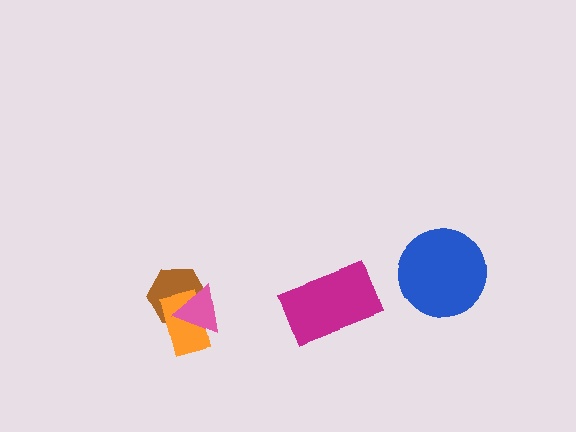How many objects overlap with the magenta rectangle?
0 objects overlap with the magenta rectangle.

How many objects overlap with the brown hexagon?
2 objects overlap with the brown hexagon.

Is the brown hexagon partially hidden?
Yes, it is partially covered by another shape.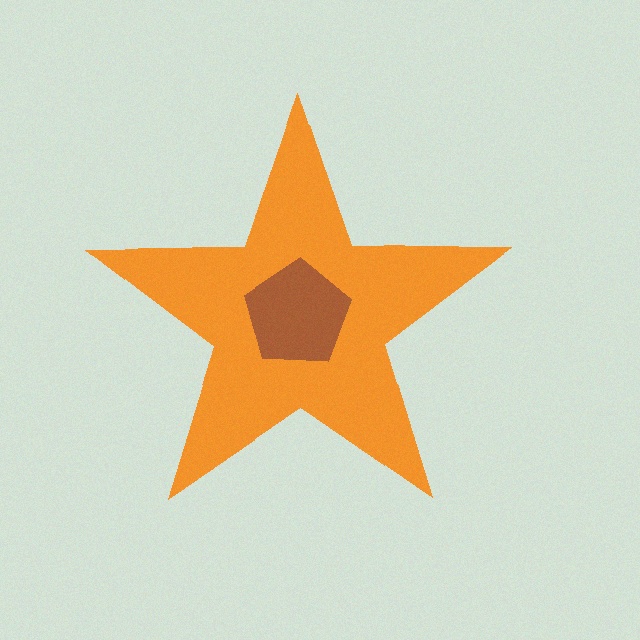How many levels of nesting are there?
2.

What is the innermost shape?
The brown pentagon.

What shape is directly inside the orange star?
The brown pentagon.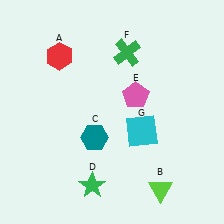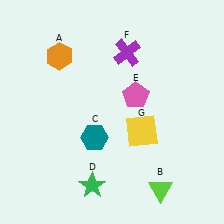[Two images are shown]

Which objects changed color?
A changed from red to orange. F changed from green to purple. G changed from cyan to yellow.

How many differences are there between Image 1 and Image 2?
There are 3 differences between the two images.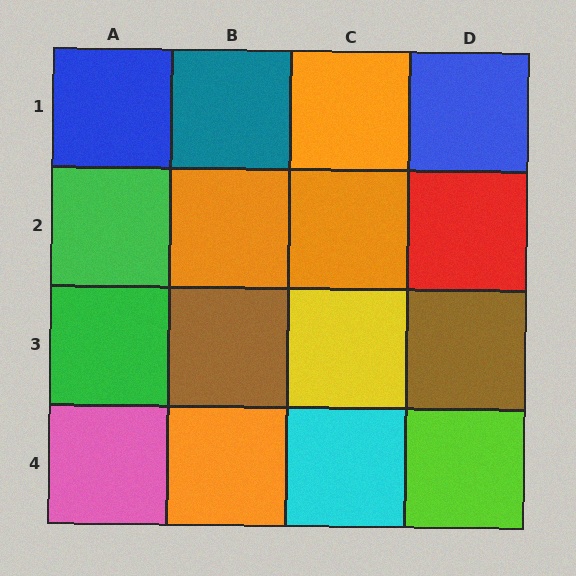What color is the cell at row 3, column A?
Green.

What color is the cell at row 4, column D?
Lime.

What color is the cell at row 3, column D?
Brown.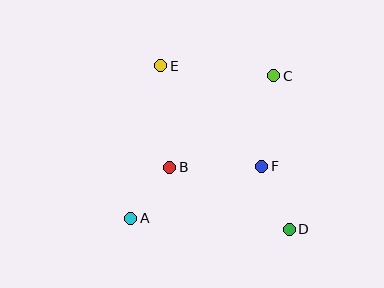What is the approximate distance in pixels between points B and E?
The distance between B and E is approximately 102 pixels.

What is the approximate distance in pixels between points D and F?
The distance between D and F is approximately 69 pixels.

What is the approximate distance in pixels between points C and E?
The distance between C and E is approximately 113 pixels.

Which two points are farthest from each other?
Points D and E are farthest from each other.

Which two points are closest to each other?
Points A and B are closest to each other.